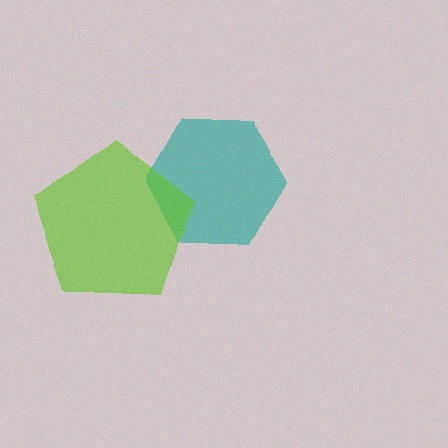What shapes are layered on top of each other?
The layered shapes are: a teal hexagon, a lime pentagon.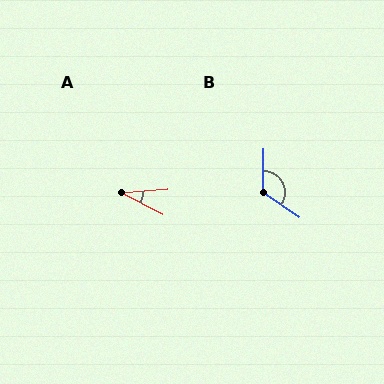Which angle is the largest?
B, at approximately 124 degrees.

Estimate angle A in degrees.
Approximately 33 degrees.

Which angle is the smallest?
A, at approximately 33 degrees.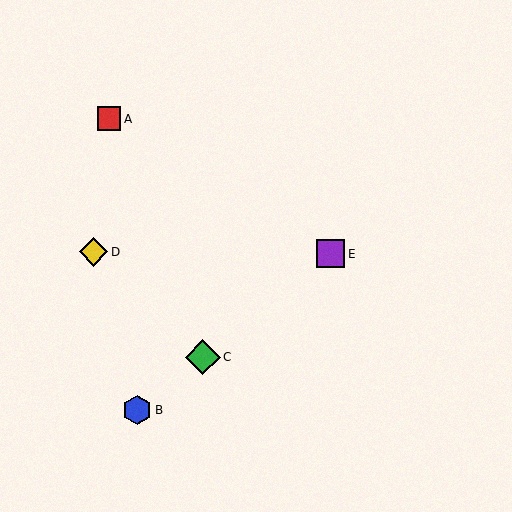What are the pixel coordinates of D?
Object D is at (93, 251).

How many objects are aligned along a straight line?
3 objects (B, C, E) are aligned along a straight line.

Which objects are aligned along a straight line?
Objects B, C, E are aligned along a straight line.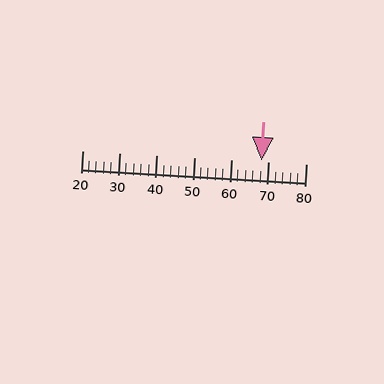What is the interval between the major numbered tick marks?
The major tick marks are spaced 10 units apart.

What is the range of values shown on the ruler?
The ruler shows values from 20 to 80.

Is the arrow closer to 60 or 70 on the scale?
The arrow is closer to 70.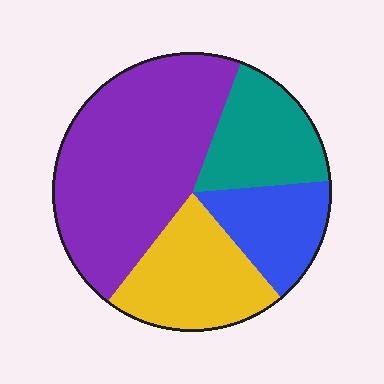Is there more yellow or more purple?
Purple.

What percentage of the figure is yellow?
Yellow covers 22% of the figure.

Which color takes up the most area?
Purple, at roughly 45%.